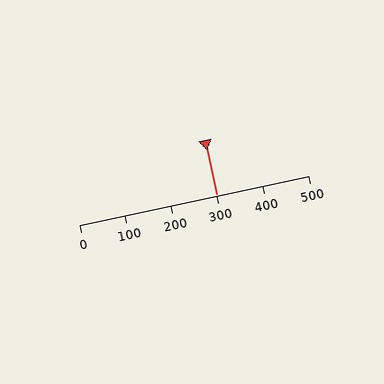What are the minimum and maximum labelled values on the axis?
The axis runs from 0 to 500.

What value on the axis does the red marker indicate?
The marker indicates approximately 300.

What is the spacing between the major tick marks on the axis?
The major ticks are spaced 100 apart.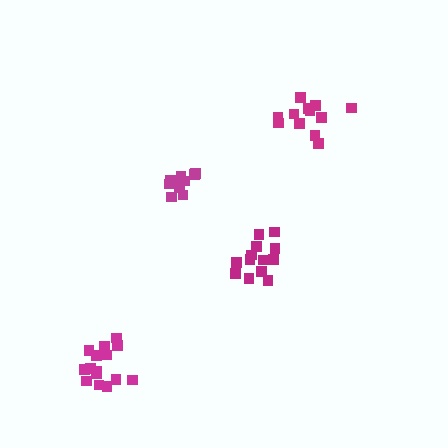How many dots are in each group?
Group 1: 9 dots, Group 2: 12 dots, Group 3: 15 dots, Group 4: 13 dots (49 total).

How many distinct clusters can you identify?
There are 4 distinct clusters.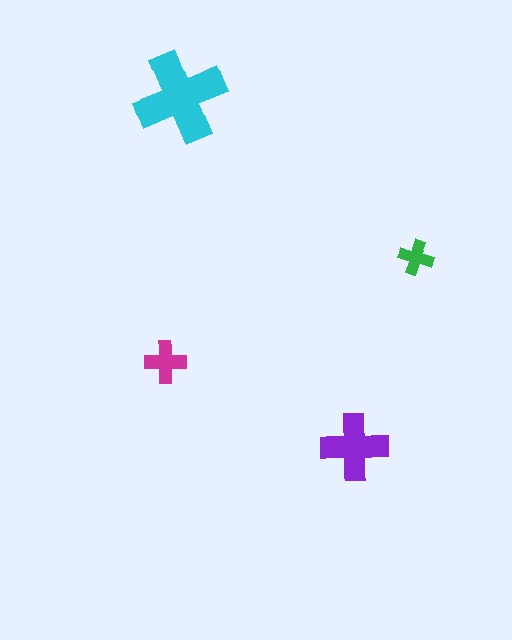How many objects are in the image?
There are 4 objects in the image.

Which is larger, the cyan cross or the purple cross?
The cyan one.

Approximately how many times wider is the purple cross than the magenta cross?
About 1.5 times wider.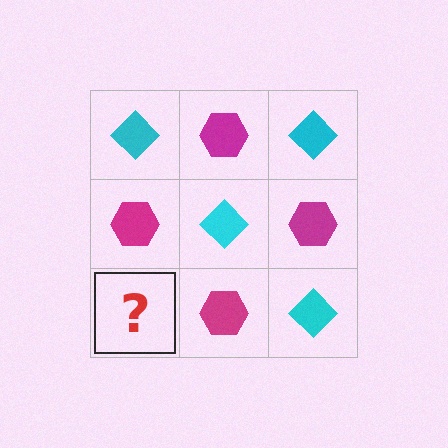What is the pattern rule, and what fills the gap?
The rule is that it alternates cyan diamond and magenta hexagon in a checkerboard pattern. The gap should be filled with a cyan diamond.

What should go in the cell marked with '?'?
The missing cell should contain a cyan diamond.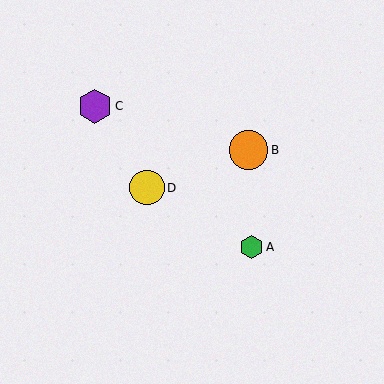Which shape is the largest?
The orange circle (labeled B) is the largest.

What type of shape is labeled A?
Shape A is a green hexagon.